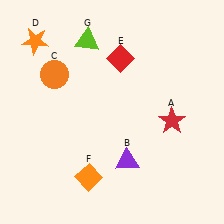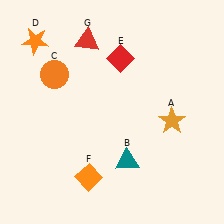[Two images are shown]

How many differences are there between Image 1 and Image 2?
There are 3 differences between the two images.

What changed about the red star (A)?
In Image 1, A is red. In Image 2, it changed to orange.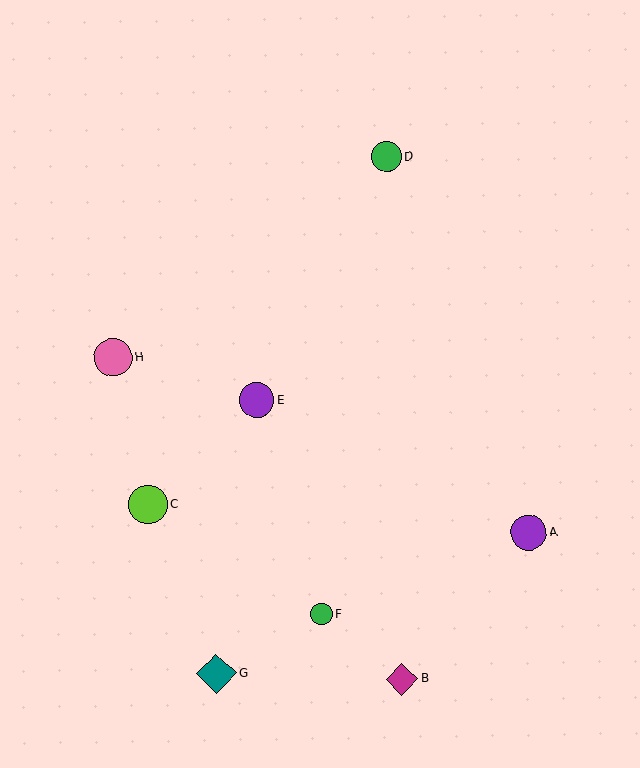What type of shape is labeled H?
Shape H is a pink circle.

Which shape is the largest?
The teal diamond (labeled G) is the largest.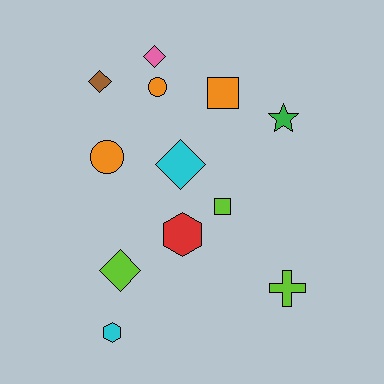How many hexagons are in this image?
There are 2 hexagons.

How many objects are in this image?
There are 12 objects.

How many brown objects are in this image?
There is 1 brown object.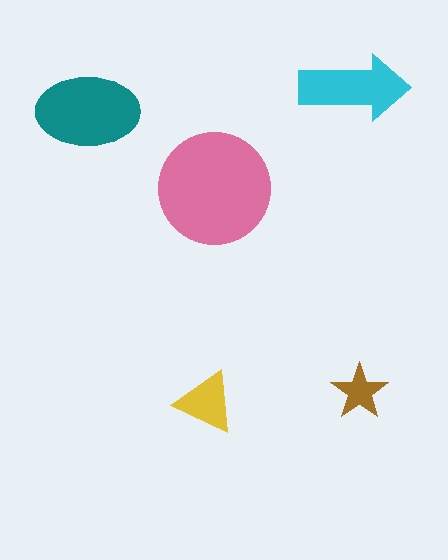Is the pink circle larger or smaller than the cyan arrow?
Larger.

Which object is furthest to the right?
The brown star is rightmost.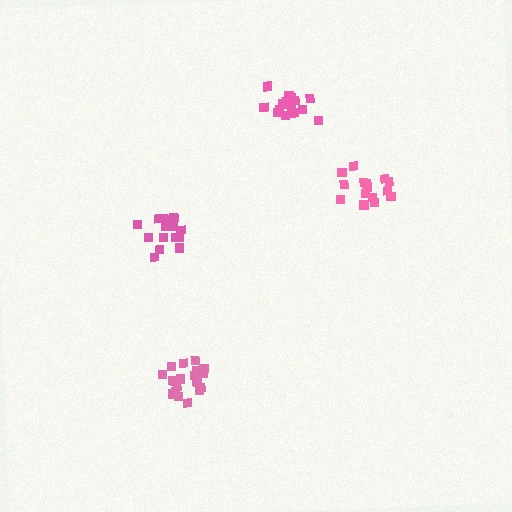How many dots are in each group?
Group 1: 19 dots, Group 2: 17 dots, Group 3: 15 dots, Group 4: 16 dots (67 total).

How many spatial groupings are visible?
There are 4 spatial groupings.